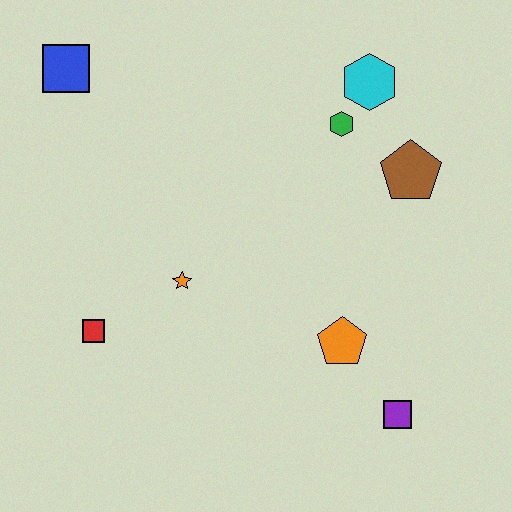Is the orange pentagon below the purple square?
No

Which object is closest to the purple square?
The orange pentagon is closest to the purple square.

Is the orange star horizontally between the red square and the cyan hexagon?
Yes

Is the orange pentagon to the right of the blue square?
Yes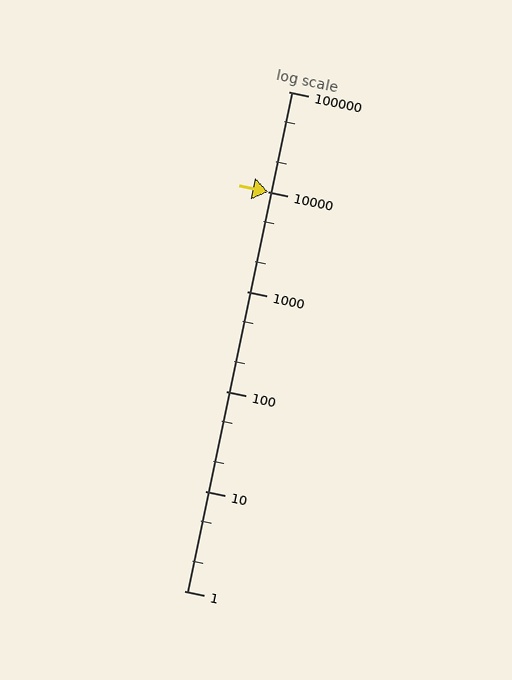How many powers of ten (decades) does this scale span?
The scale spans 5 decades, from 1 to 100000.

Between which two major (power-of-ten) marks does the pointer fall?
The pointer is between 10000 and 100000.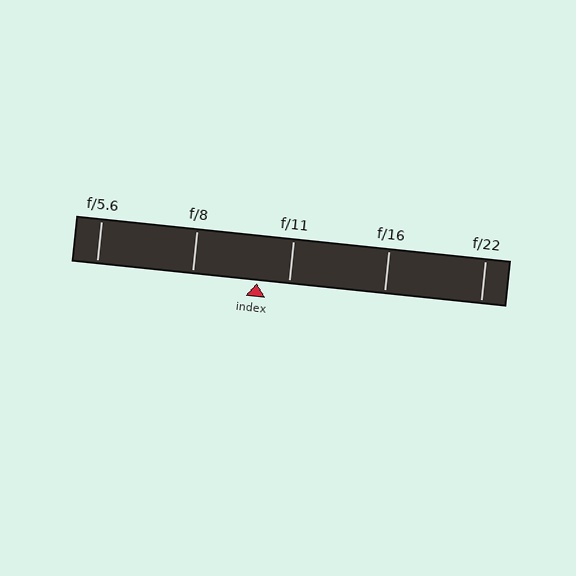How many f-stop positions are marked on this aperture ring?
There are 5 f-stop positions marked.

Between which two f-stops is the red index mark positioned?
The index mark is between f/8 and f/11.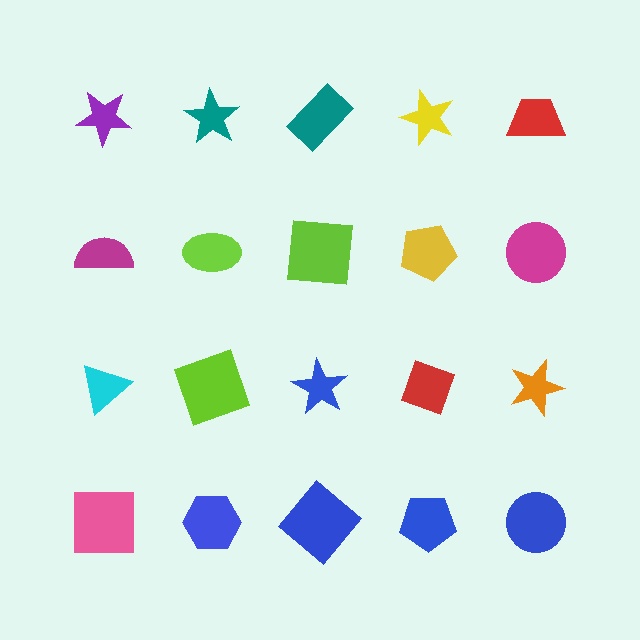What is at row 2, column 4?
A yellow pentagon.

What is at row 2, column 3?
A lime square.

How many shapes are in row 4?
5 shapes.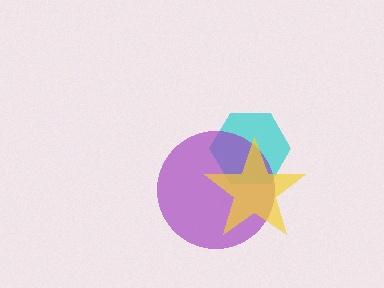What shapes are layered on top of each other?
The layered shapes are: a cyan hexagon, a purple circle, a yellow star.